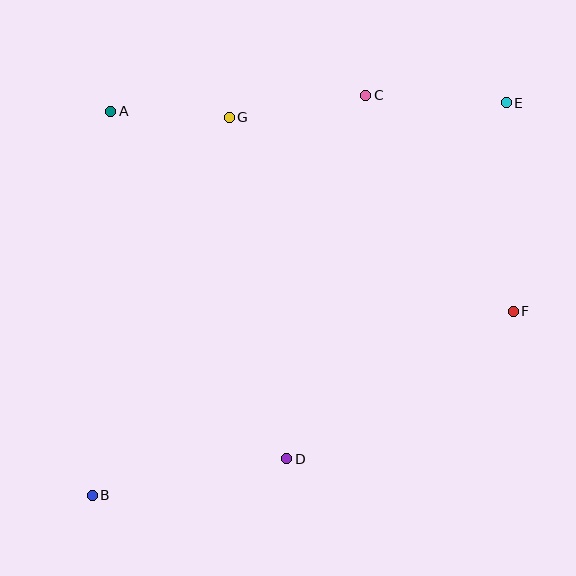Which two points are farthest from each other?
Points B and E are farthest from each other.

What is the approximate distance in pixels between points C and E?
The distance between C and E is approximately 141 pixels.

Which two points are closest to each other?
Points A and G are closest to each other.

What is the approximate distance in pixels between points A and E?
The distance between A and E is approximately 396 pixels.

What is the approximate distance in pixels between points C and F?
The distance between C and F is approximately 262 pixels.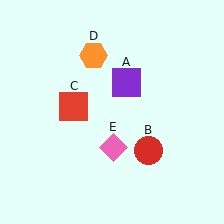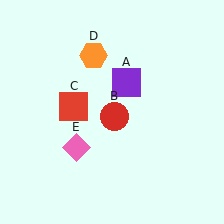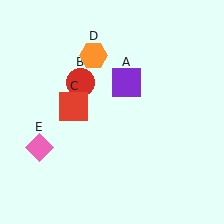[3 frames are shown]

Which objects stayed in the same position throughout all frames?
Purple square (object A) and red square (object C) and orange hexagon (object D) remained stationary.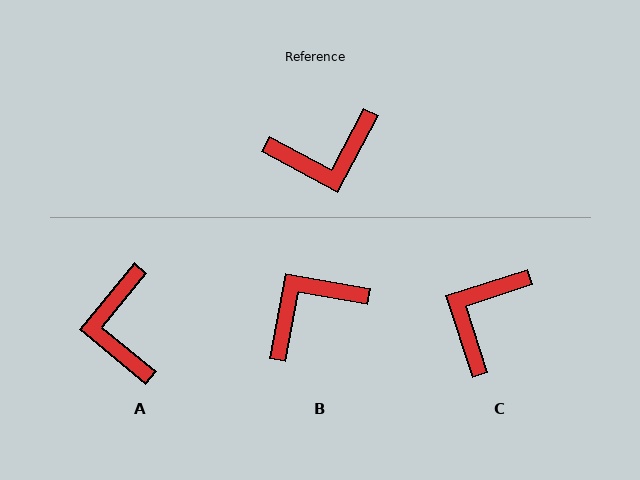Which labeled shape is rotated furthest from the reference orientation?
B, about 162 degrees away.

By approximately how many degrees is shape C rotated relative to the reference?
Approximately 134 degrees clockwise.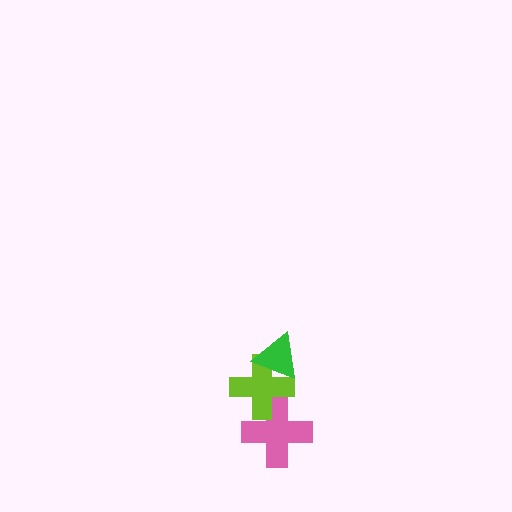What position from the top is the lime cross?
The lime cross is 2nd from the top.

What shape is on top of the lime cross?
The green triangle is on top of the lime cross.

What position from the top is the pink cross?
The pink cross is 3rd from the top.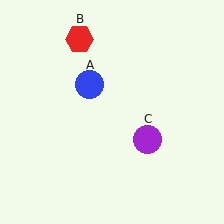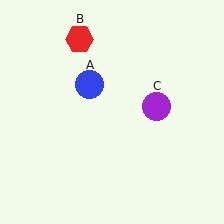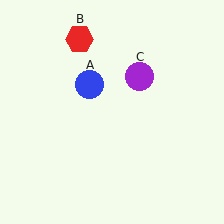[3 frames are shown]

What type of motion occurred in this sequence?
The purple circle (object C) rotated counterclockwise around the center of the scene.